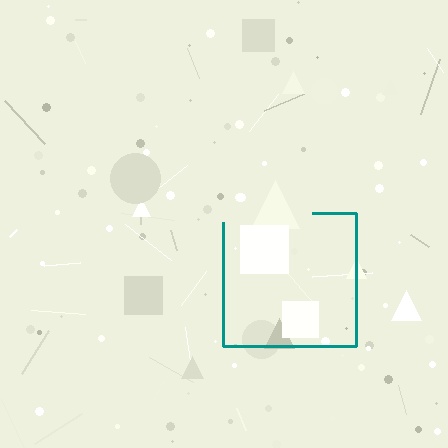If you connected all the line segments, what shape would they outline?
They would outline a square.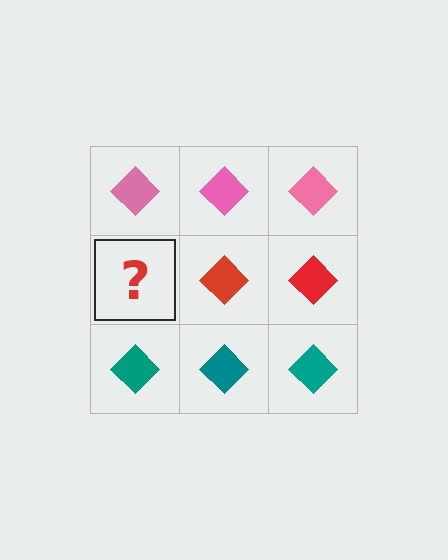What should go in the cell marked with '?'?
The missing cell should contain a red diamond.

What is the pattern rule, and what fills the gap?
The rule is that each row has a consistent color. The gap should be filled with a red diamond.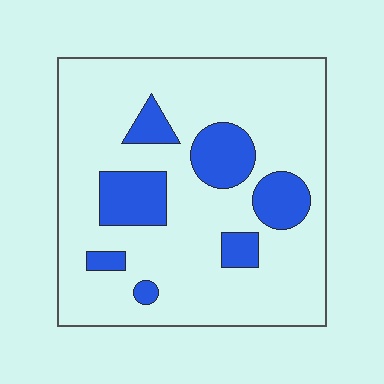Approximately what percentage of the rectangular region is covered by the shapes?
Approximately 20%.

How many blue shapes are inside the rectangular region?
7.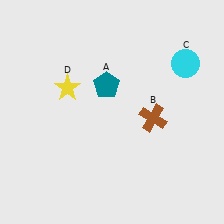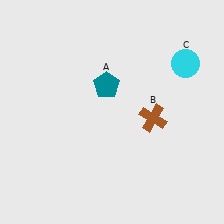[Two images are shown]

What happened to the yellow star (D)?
The yellow star (D) was removed in Image 2. It was in the top-left area of Image 1.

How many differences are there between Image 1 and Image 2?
There is 1 difference between the two images.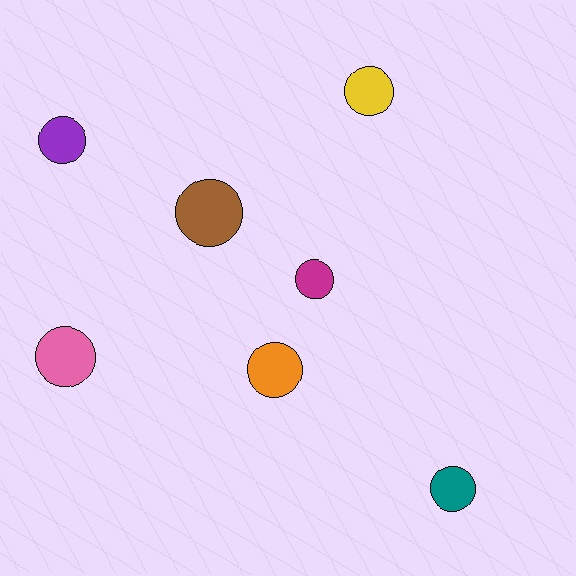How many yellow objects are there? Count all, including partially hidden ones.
There is 1 yellow object.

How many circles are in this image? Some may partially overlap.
There are 7 circles.